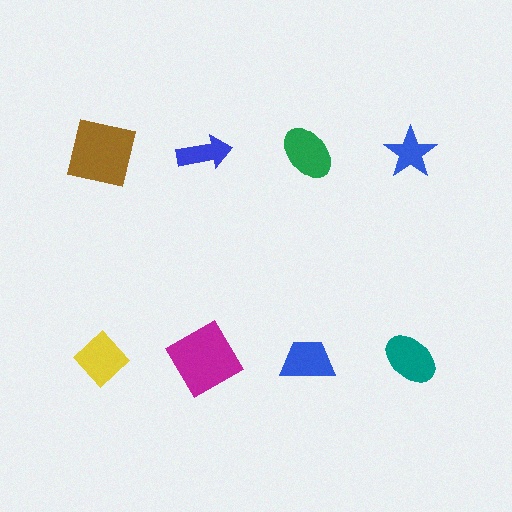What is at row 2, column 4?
A teal ellipse.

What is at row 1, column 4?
A blue star.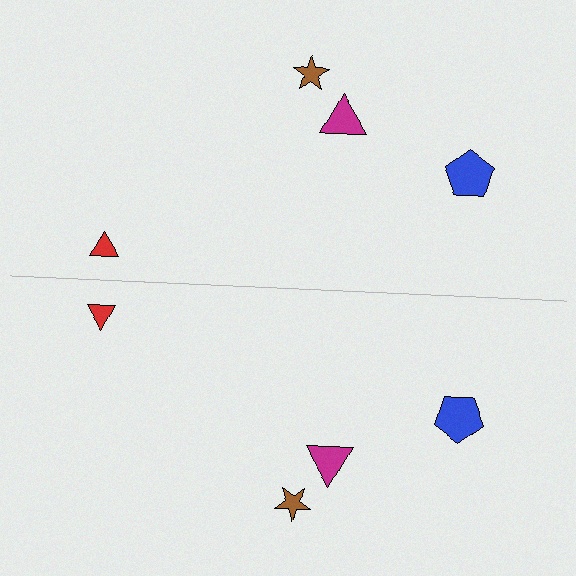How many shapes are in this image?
There are 8 shapes in this image.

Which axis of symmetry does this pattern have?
The pattern has a horizontal axis of symmetry running through the center of the image.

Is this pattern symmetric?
Yes, this pattern has bilateral (reflection) symmetry.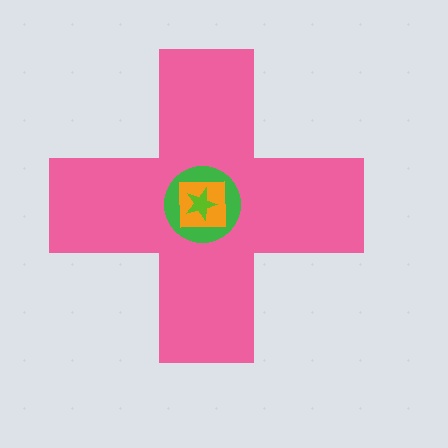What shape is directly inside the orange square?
The lime star.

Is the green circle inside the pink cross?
Yes.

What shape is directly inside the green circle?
The orange square.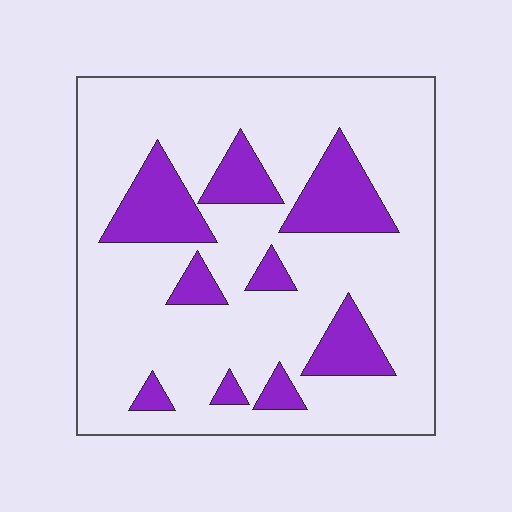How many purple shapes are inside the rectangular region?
9.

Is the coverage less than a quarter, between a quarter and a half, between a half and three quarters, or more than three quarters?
Less than a quarter.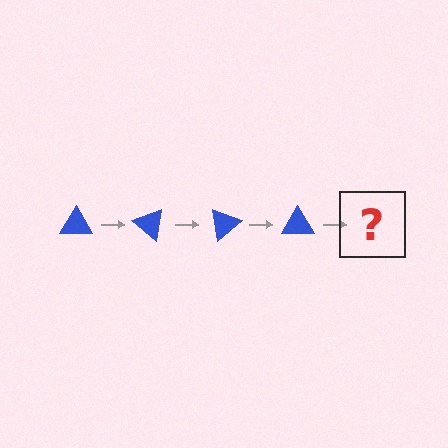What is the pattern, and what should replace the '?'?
The pattern is that the triangle rotates 40 degrees each step. The '?' should be a blue triangle rotated 160 degrees.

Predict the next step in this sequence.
The next step is a blue triangle rotated 160 degrees.